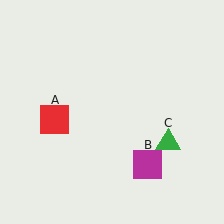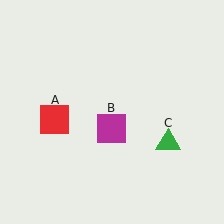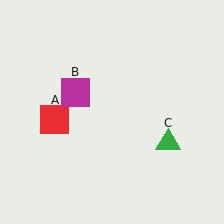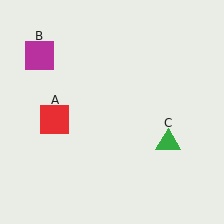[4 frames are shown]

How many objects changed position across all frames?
1 object changed position: magenta square (object B).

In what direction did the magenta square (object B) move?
The magenta square (object B) moved up and to the left.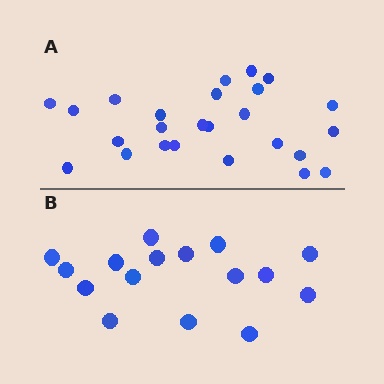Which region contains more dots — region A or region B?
Region A (the top region) has more dots.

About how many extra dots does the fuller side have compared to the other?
Region A has roughly 8 or so more dots than region B.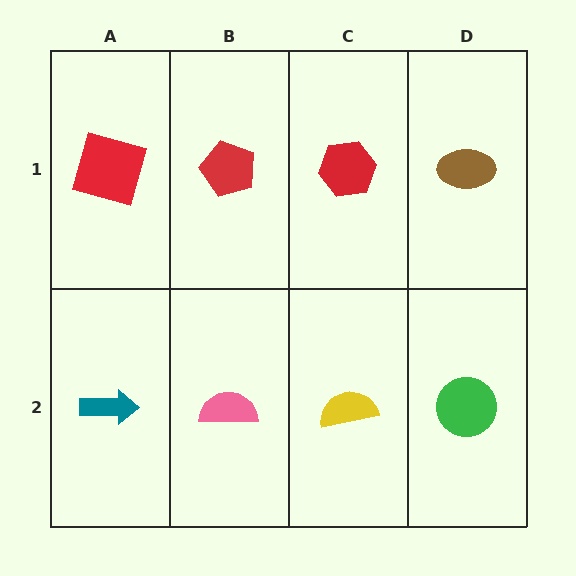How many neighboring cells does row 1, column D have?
2.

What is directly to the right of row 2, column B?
A yellow semicircle.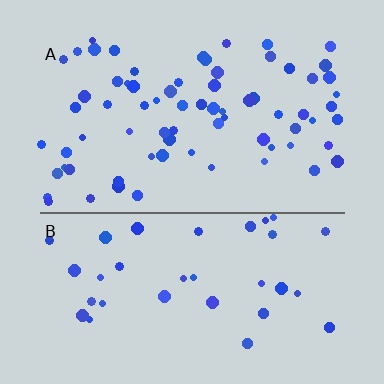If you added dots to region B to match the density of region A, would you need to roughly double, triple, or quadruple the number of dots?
Approximately double.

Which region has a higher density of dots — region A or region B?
A (the top).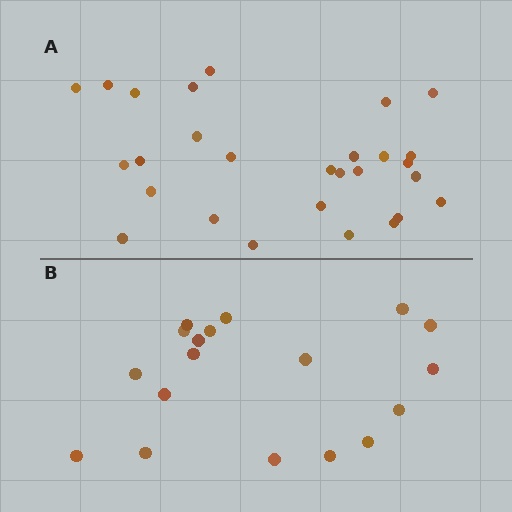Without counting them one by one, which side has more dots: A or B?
Region A (the top region) has more dots.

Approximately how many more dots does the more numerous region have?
Region A has roughly 10 or so more dots than region B.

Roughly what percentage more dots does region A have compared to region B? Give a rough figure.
About 55% more.